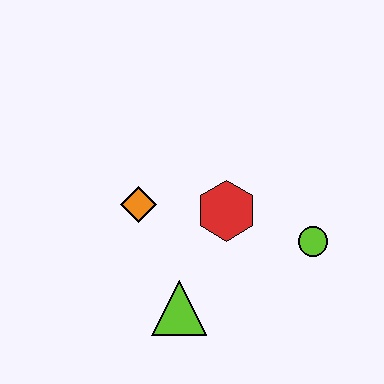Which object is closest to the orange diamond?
The red hexagon is closest to the orange diamond.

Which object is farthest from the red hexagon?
The lime triangle is farthest from the red hexagon.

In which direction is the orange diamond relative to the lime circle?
The orange diamond is to the left of the lime circle.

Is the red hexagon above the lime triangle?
Yes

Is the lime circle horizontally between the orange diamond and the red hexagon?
No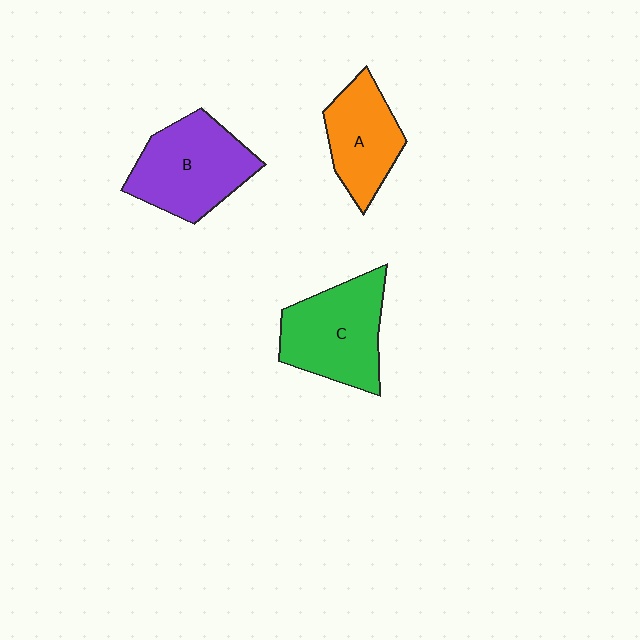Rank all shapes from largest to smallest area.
From largest to smallest: C (green), B (purple), A (orange).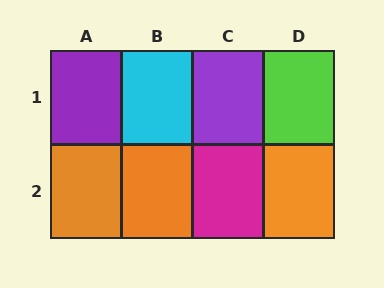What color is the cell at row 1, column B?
Cyan.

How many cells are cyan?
1 cell is cyan.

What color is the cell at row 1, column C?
Purple.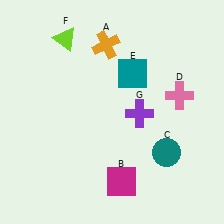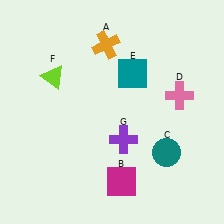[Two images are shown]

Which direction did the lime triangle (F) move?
The lime triangle (F) moved down.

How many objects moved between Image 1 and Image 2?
2 objects moved between the two images.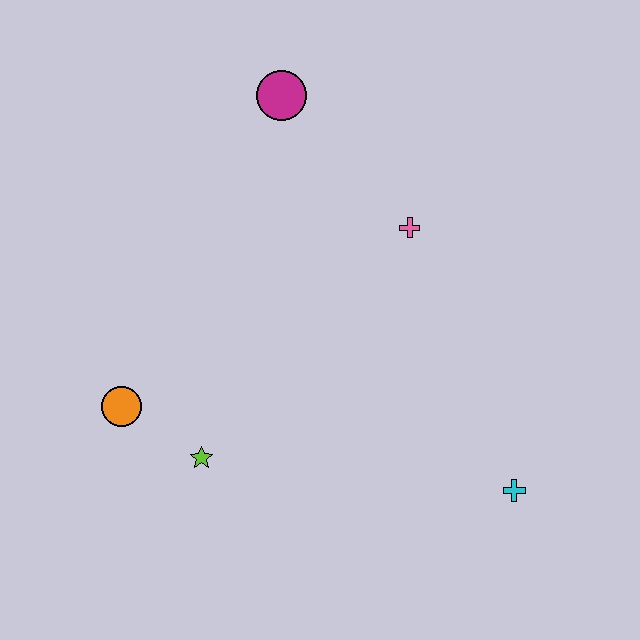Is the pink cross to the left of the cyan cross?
Yes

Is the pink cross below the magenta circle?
Yes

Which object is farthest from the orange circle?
The cyan cross is farthest from the orange circle.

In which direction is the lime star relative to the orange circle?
The lime star is to the right of the orange circle.